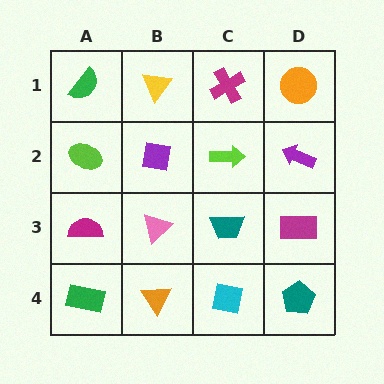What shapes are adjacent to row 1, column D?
A purple arrow (row 2, column D), a magenta cross (row 1, column C).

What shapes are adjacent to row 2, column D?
An orange circle (row 1, column D), a magenta rectangle (row 3, column D), a lime arrow (row 2, column C).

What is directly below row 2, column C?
A teal trapezoid.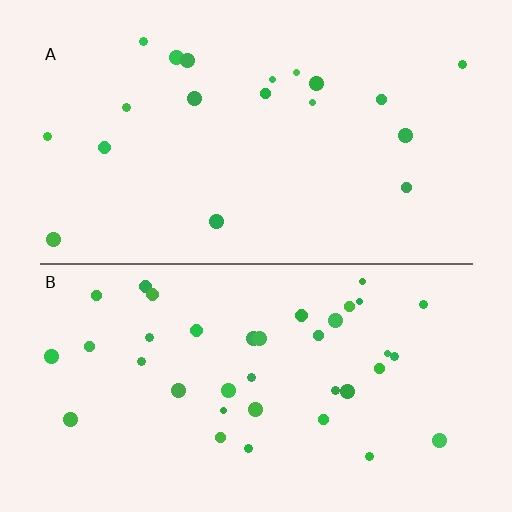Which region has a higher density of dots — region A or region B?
B (the bottom).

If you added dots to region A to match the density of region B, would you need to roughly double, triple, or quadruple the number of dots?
Approximately double.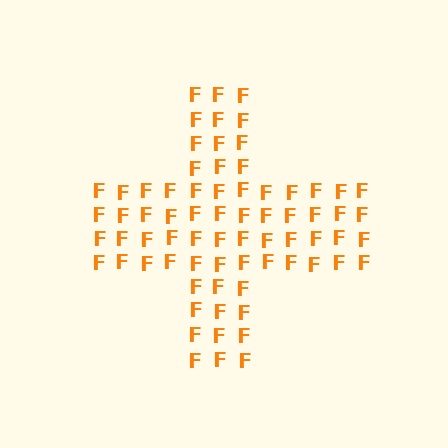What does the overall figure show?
The overall figure shows a cross.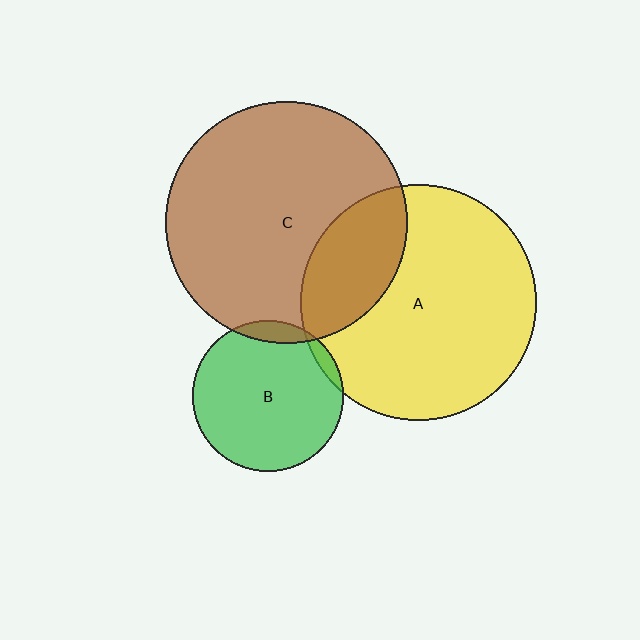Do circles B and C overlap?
Yes.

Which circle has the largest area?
Circle C (brown).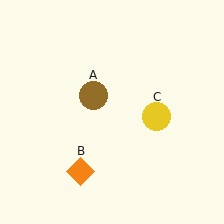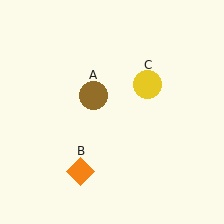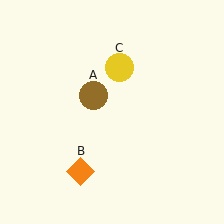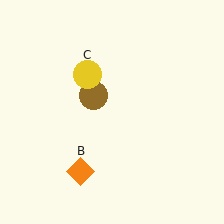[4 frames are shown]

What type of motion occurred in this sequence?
The yellow circle (object C) rotated counterclockwise around the center of the scene.